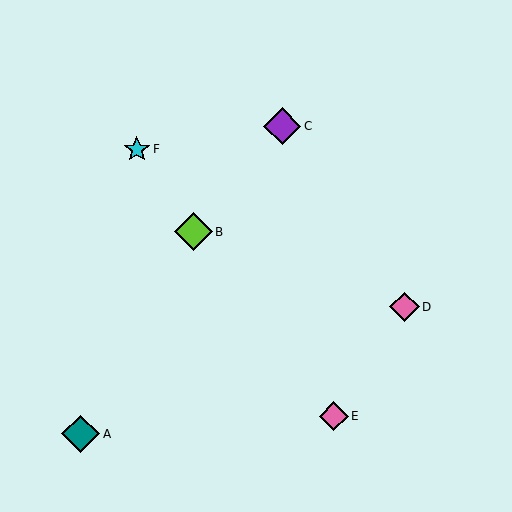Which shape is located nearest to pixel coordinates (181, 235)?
The lime diamond (labeled B) at (193, 232) is nearest to that location.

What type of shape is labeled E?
Shape E is a pink diamond.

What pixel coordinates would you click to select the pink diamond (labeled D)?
Click at (404, 307) to select the pink diamond D.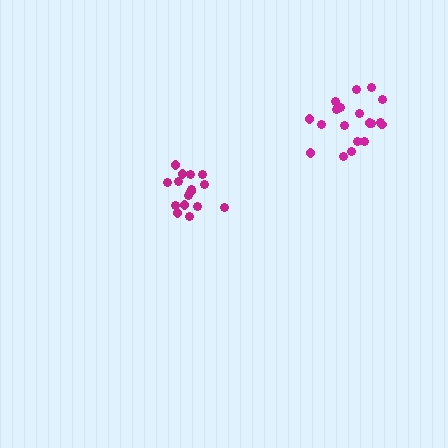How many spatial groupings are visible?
There are 2 spatial groupings.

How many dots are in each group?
Group 1: 16 dots, Group 2: 19 dots (35 total).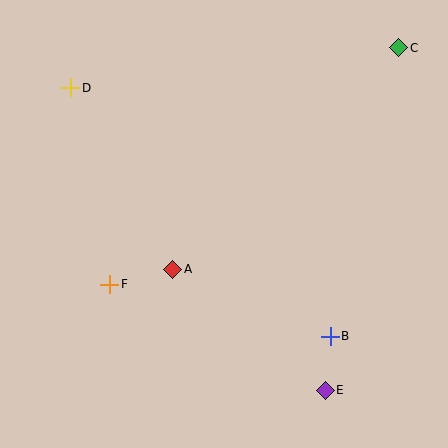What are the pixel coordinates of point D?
Point D is at (71, 88).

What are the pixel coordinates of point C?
Point C is at (399, 48).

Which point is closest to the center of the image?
Point A at (173, 269) is closest to the center.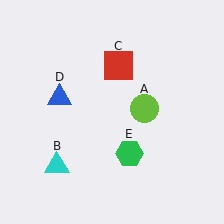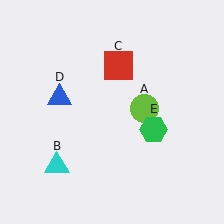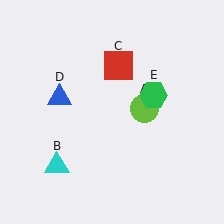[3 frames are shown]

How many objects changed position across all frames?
1 object changed position: green hexagon (object E).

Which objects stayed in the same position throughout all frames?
Lime circle (object A) and cyan triangle (object B) and red square (object C) and blue triangle (object D) remained stationary.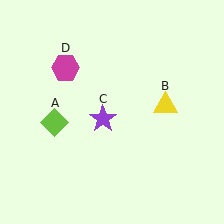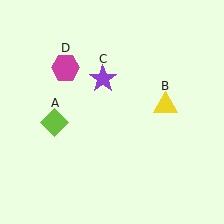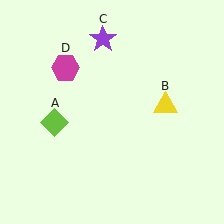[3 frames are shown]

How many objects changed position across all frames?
1 object changed position: purple star (object C).